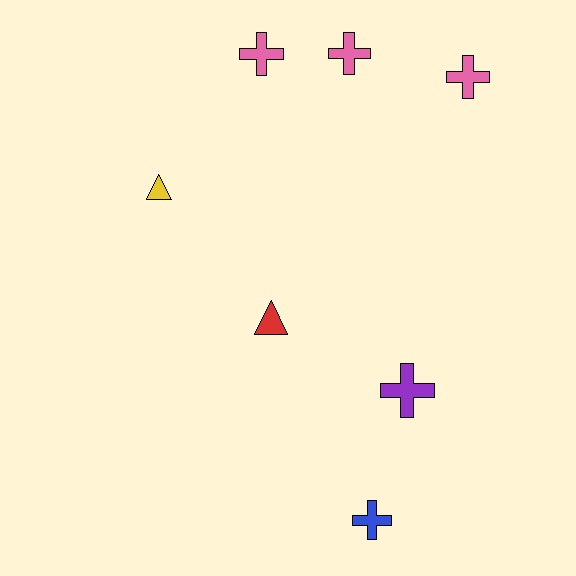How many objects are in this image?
There are 7 objects.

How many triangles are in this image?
There are 2 triangles.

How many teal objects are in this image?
There are no teal objects.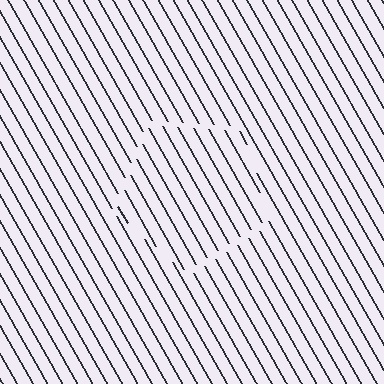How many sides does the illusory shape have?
5 sides — the line-ends trace a pentagon.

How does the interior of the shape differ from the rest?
The interior of the shape contains the same grating, shifted by half a period — the contour is defined by the phase discontinuity where line-ends from the inner and outer gratings abut.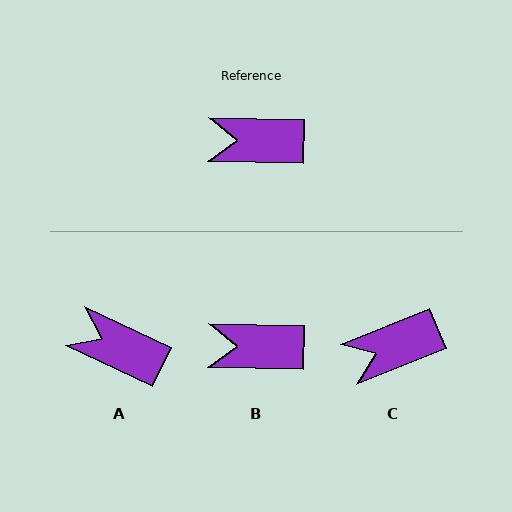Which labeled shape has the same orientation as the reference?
B.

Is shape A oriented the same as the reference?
No, it is off by about 24 degrees.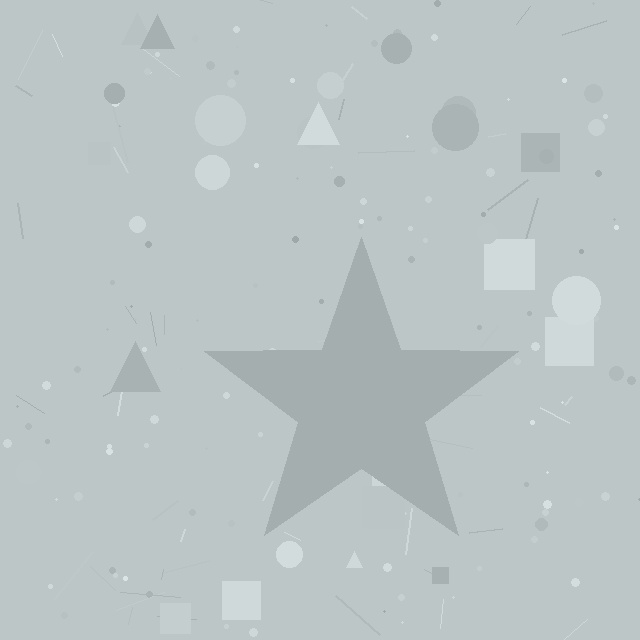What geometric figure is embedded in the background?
A star is embedded in the background.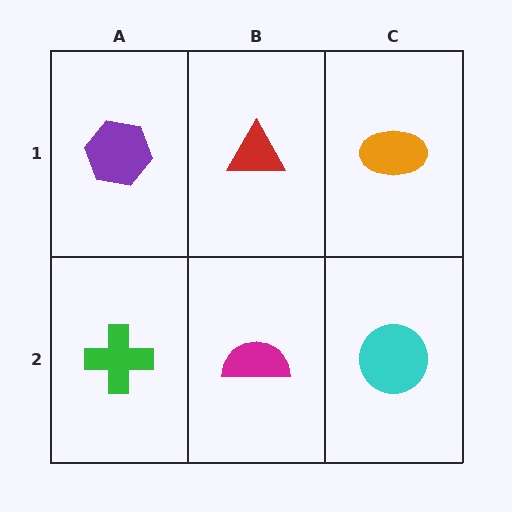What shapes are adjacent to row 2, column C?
An orange ellipse (row 1, column C), a magenta semicircle (row 2, column B).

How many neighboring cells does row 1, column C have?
2.